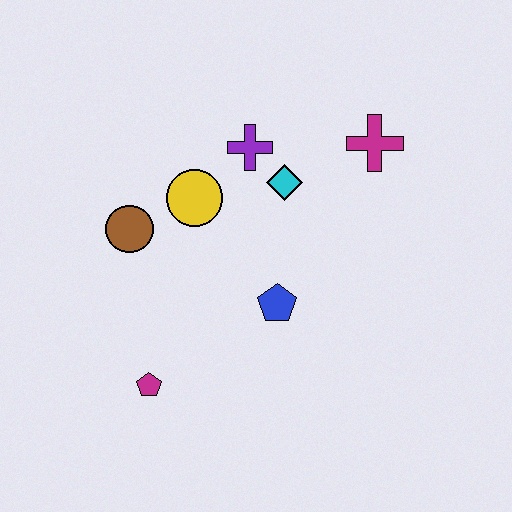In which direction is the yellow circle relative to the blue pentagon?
The yellow circle is above the blue pentagon.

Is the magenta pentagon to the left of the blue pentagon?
Yes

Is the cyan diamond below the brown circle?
No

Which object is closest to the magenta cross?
The cyan diamond is closest to the magenta cross.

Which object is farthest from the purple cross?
The magenta pentagon is farthest from the purple cross.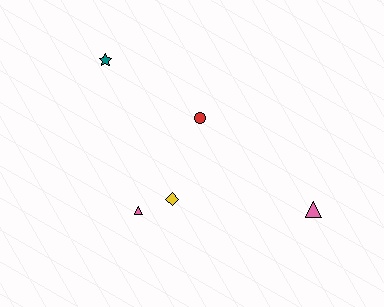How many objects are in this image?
There are 5 objects.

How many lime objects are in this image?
There are no lime objects.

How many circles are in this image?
There is 1 circle.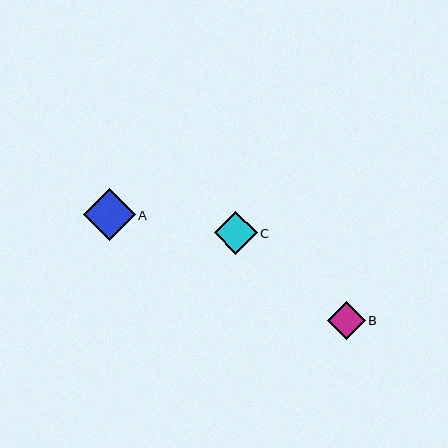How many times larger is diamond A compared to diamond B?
Diamond A is approximately 1.4 times the size of diamond B.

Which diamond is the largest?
Diamond A is the largest with a size of approximately 52 pixels.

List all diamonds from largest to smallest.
From largest to smallest: A, C, B.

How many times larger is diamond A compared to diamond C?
Diamond A is approximately 1.2 times the size of diamond C.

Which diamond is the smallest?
Diamond B is the smallest with a size of approximately 38 pixels.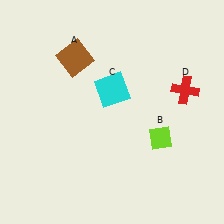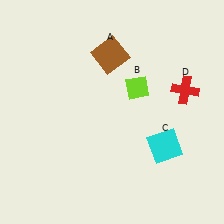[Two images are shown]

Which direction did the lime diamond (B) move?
The lime diamond (B) moved up.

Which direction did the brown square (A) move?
The brown square (A) moved right.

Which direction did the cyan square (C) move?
The cyan square (C) moved down.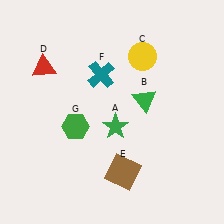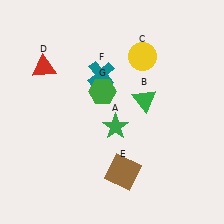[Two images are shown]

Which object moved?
The green hexagon (G) moved up.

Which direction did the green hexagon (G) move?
The green hexagon (G) moved up.